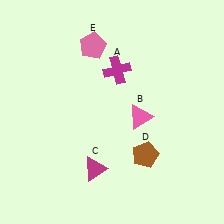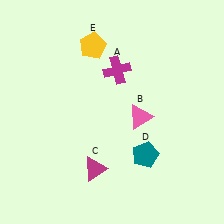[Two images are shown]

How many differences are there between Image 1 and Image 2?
There are 2 differences between the two images.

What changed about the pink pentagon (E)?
In Image 1, E is pink. In Image 2, it changed to yellow.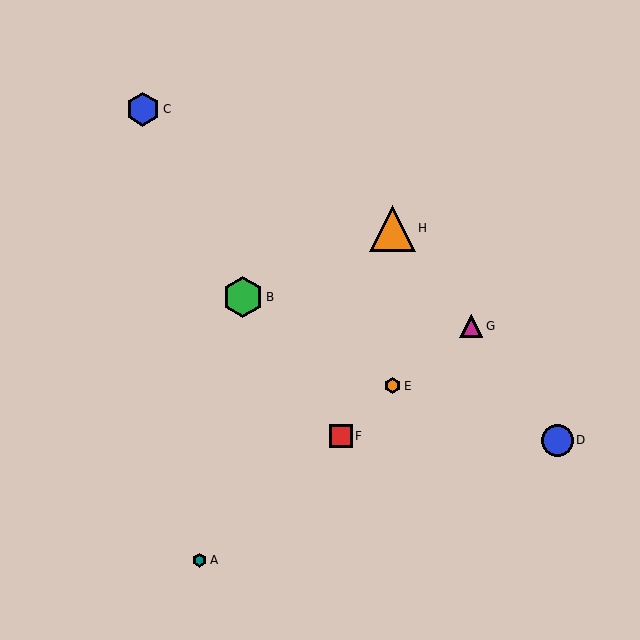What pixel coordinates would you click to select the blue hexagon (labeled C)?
Click at (143, 109) to select the blue hexagon C.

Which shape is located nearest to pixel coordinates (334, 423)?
The red square (labeled F) at (341, 436) is nearest to that location.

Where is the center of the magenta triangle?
The center of the magenta triangle is at (471, 326).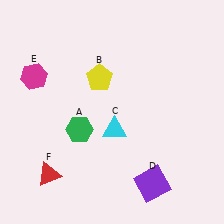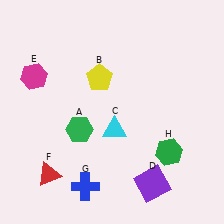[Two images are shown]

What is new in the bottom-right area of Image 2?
A green hexagon (H) was added in the bottom-right area of Image 2.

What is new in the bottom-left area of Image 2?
A blue cross (G) was added in the bottom-left area of Image 2.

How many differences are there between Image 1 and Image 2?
There are 2 differences between the two images.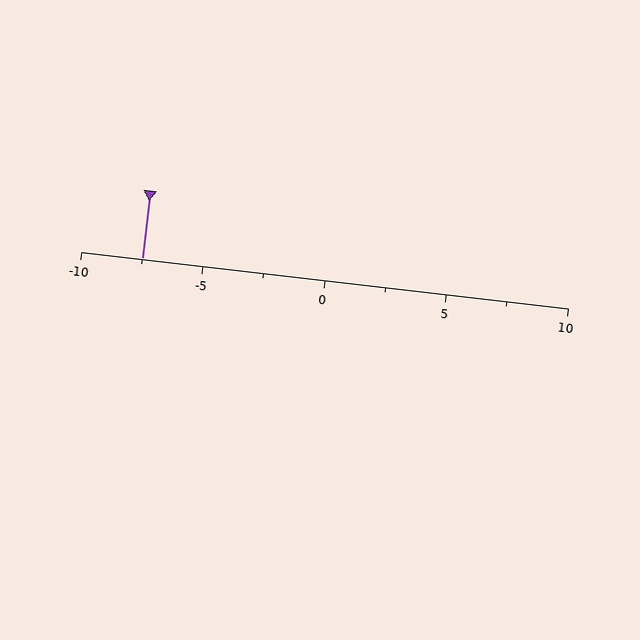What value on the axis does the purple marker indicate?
The marker indicates approximately -7.5.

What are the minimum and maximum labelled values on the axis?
The axis runs from -10 to 10.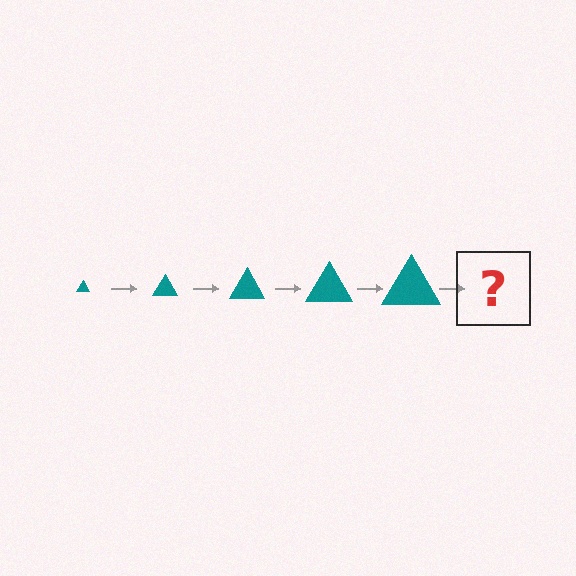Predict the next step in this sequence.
The next step is a teal triangle, larger than the previous one.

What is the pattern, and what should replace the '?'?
The pattern is that the triangle gets progressively larger each step. The '?' should be a teal triangle, larger than the previous one.